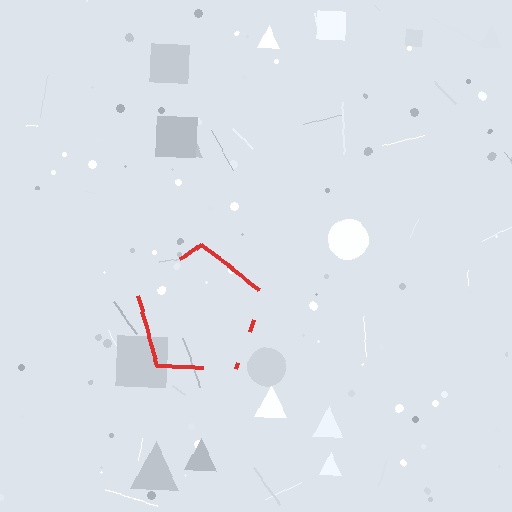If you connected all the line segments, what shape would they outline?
They would outline a pentagon.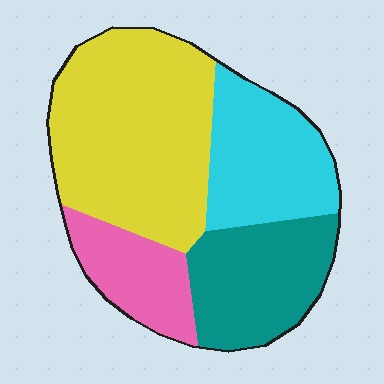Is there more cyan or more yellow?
Yellow.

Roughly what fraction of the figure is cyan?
Cyan covers about 20% of the figure.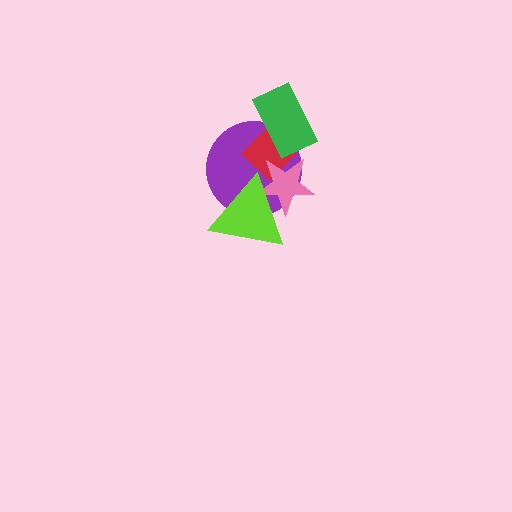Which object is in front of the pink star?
The lime triangle is in front of the pink star.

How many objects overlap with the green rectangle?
2 objects overlap with the green rectangle.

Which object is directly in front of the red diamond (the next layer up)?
The pink star is directly in front of the red diamond.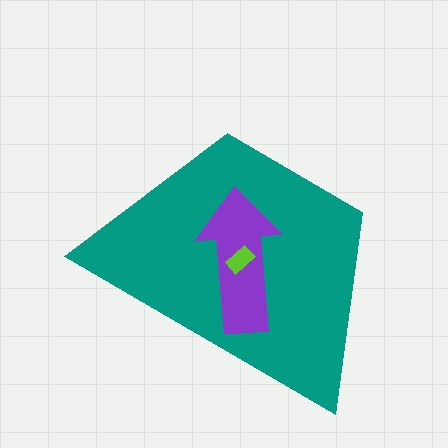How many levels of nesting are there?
3.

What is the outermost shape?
The teal trapezoid.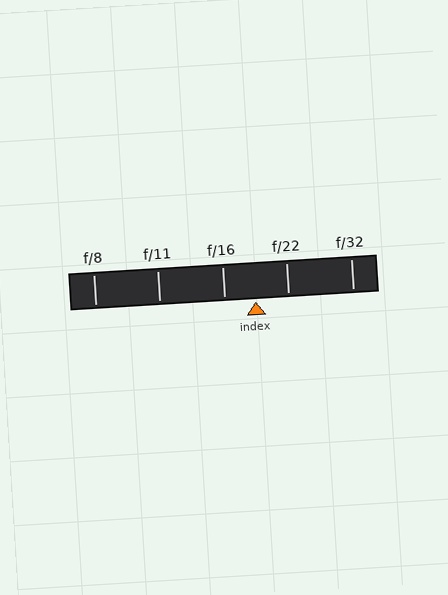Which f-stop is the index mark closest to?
The index mark is closest to f/16.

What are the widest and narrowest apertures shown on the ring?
The widest aperture shown is f/8 and the narrowest is f/32.